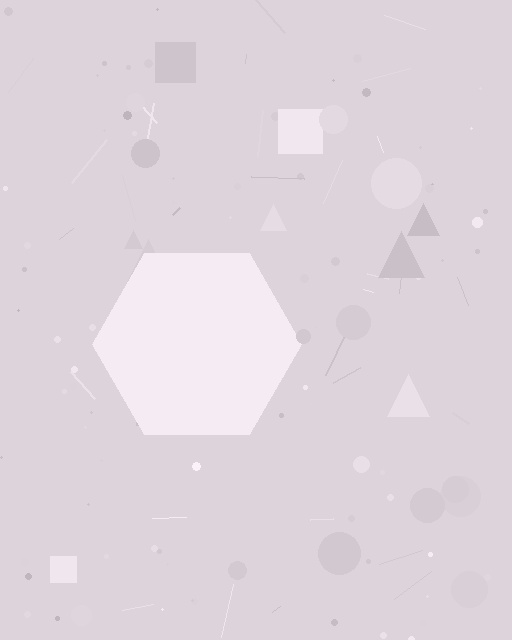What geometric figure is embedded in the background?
A hexagon is embedded in the background.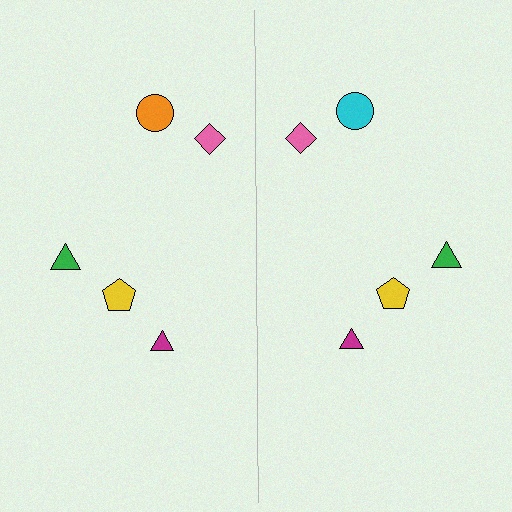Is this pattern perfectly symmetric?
No, the pattern is not perfectly symmetric. The cyan circle on the right side breaks the symmetry — its mirror counterpart is orange.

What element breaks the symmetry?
The cyan circle on the right side breaks the symmetry — its mirror counterpart is orange.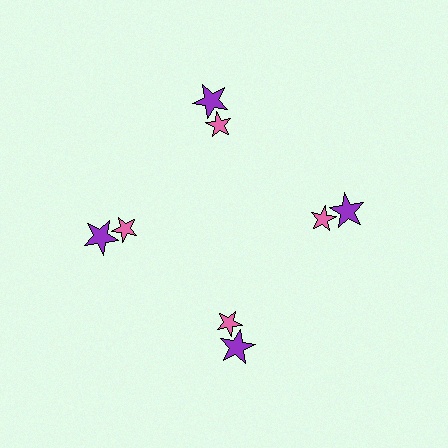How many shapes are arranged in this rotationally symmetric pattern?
There are 8 shapes, arranged in 4 groups of 2.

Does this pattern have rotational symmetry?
Yes, this pattern has 4-fold rotational symmetry. It looks the same after rotating 90 degrees around the center.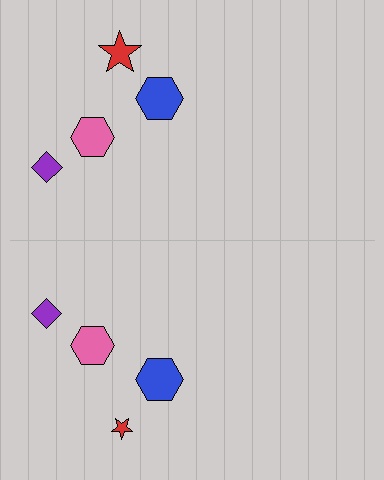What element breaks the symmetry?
The red star on the bottom side has a different size than its mirror counterpart.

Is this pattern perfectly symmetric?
No, the pattern is not perfectly symmetric. The red star on the bottom side has a different size than its mirror counterpart.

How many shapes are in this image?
There are 8 shapes in this image.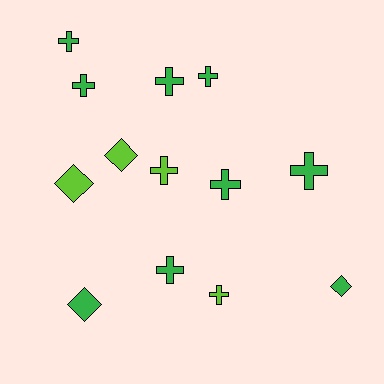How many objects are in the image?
There are 13 objects.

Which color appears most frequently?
Green, with 9 objects.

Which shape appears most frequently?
Cross, with 9 objects.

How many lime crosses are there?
There are 2 lime crosses.